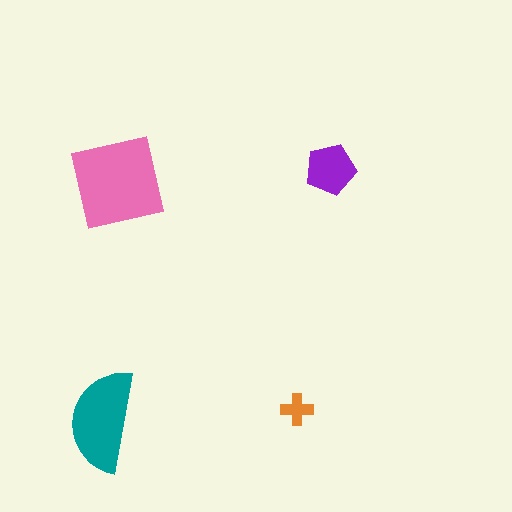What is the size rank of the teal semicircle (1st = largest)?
2nd.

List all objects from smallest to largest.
The orange cross, the purple pentagon, the teal semicircle, the pink square.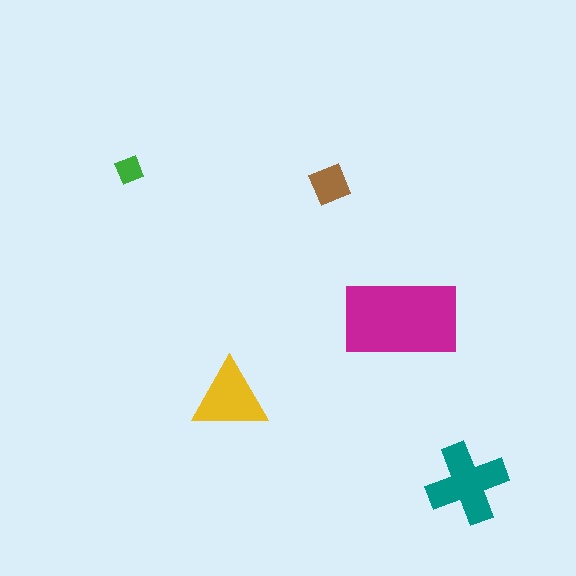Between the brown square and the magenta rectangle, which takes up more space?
The magenta rectangle.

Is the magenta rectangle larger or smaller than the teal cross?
Larger.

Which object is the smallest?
The green diamond.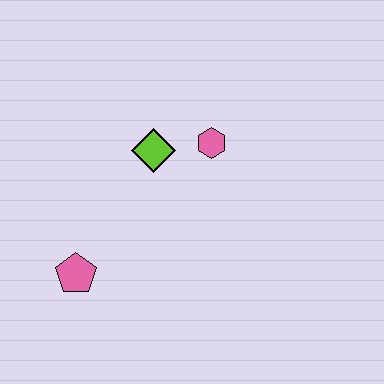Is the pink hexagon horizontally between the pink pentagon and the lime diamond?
No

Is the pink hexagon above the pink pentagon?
Yes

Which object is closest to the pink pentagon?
The lime diamond is closest to the pink pentagon.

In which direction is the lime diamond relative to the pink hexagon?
The lime diamond is to the left of the pink hexagon.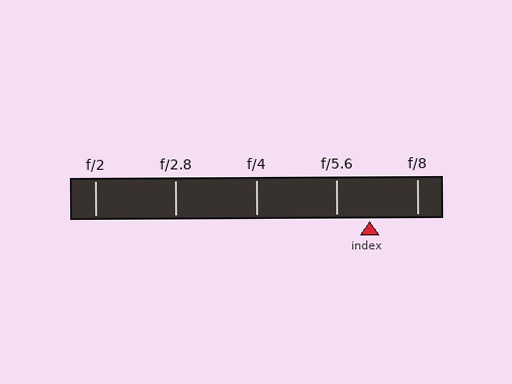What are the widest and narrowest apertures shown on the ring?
The widest aperture shown is f/2 and the narrowest is f/8.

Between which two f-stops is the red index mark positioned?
The index mark is between f/5.6 and f/8.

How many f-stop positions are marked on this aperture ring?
There are 5 f-stop positions marked.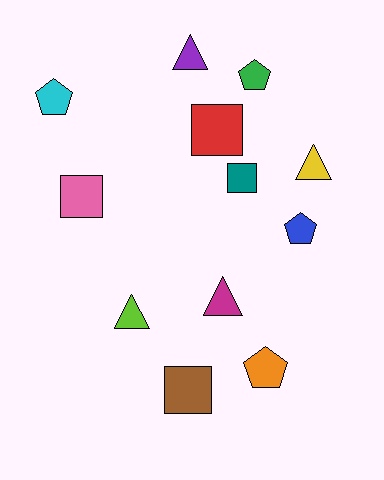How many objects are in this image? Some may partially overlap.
There are 12 objects.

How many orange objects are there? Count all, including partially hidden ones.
There is 1 orange object.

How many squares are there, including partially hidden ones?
There are 4 squares.